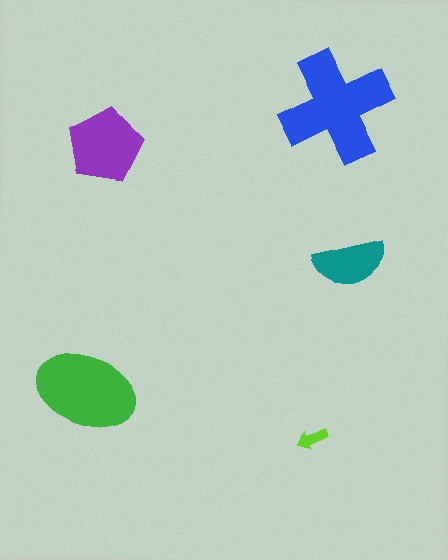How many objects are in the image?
There are 5 objects in the image.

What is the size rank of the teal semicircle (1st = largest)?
4th.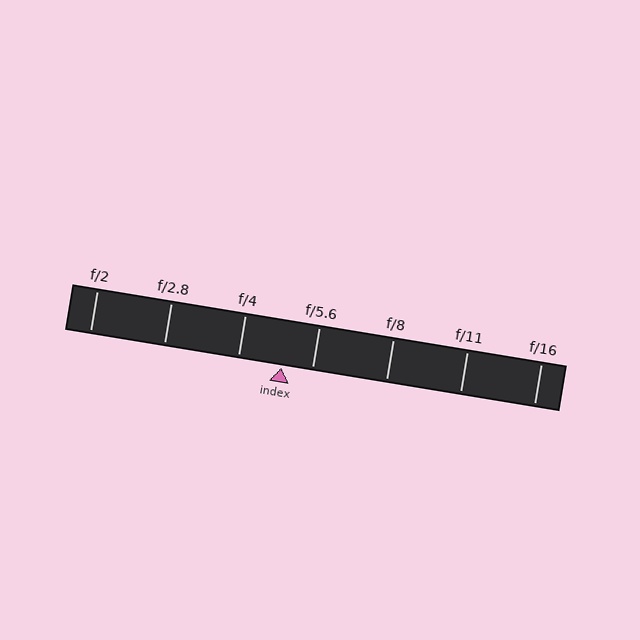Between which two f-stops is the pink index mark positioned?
The index mark is between f/4 and f/5.6.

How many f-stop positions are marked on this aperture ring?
There are 7 f-stop positions marked.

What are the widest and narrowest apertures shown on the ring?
The widest aperture shown is f/2 and the narrowest is f/16.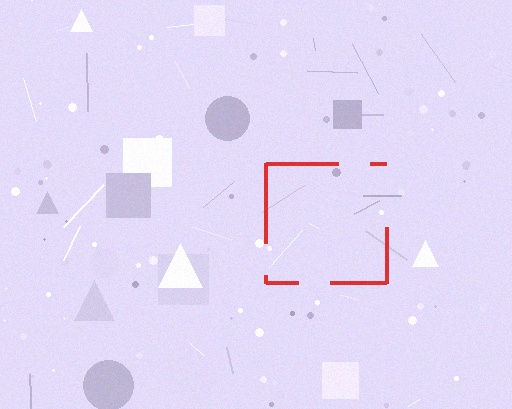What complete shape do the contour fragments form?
The contour fragments form a square.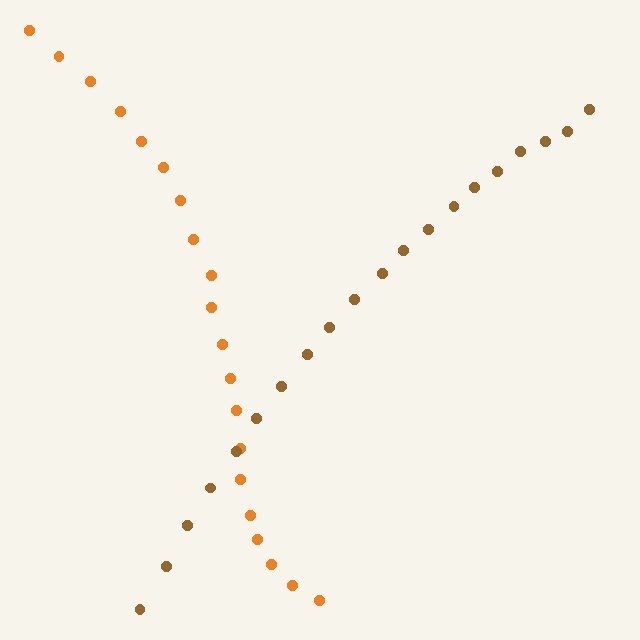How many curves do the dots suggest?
There are 2 distinct paths.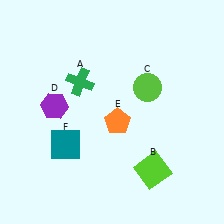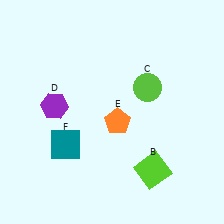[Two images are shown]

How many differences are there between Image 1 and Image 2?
There is 1 difference between the two images.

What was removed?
The green cross (A) was removed in Image 2.